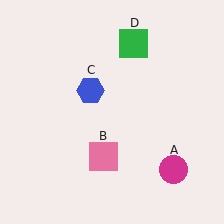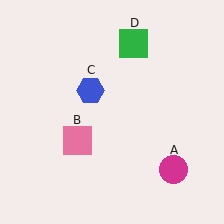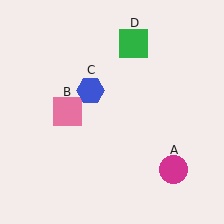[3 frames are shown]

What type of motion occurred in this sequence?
The pink square (object B) rotated clockwise around the center of the scene.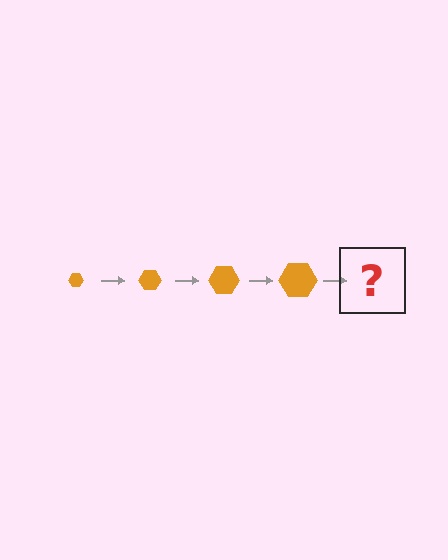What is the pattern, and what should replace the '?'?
The pattern is that the hexagon gets progressively larger each step. The '?' should be an orange hexagon, larger than the previous one.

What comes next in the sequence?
The next element should be an orange hexagon, larger than the previous one.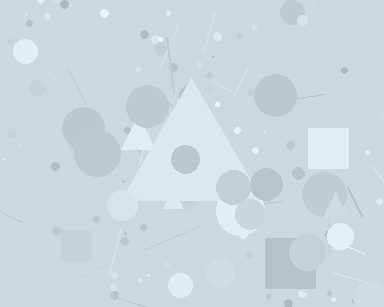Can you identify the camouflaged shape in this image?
The camouflaged shape is a triangle.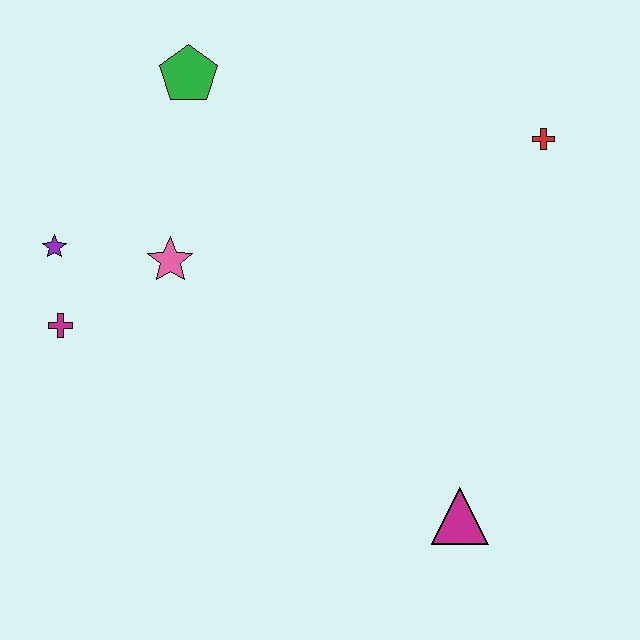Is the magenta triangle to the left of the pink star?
No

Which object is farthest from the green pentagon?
The magenta triangle is farthest from the green pentagon.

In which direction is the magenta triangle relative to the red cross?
The magenta triangle is below the red cross.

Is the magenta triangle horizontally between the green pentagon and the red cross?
Yes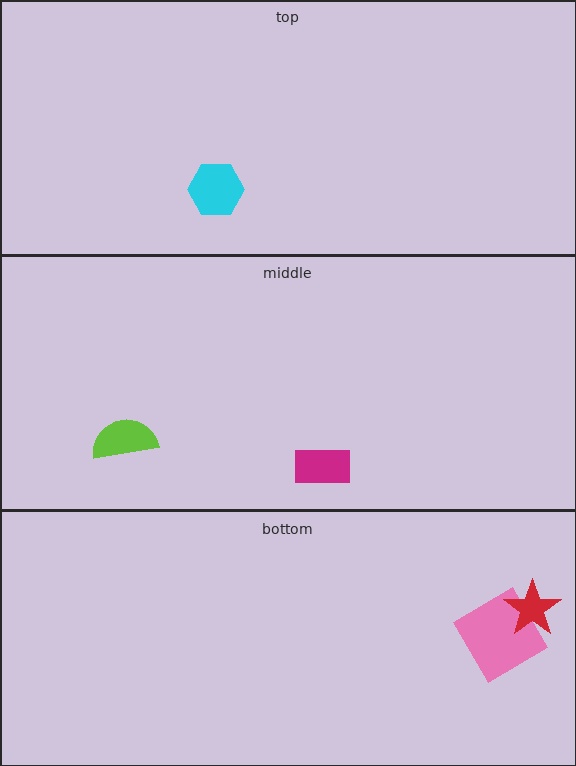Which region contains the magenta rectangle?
The middle region.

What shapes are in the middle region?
The lime semicircle, the magenta rectangle.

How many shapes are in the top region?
1.